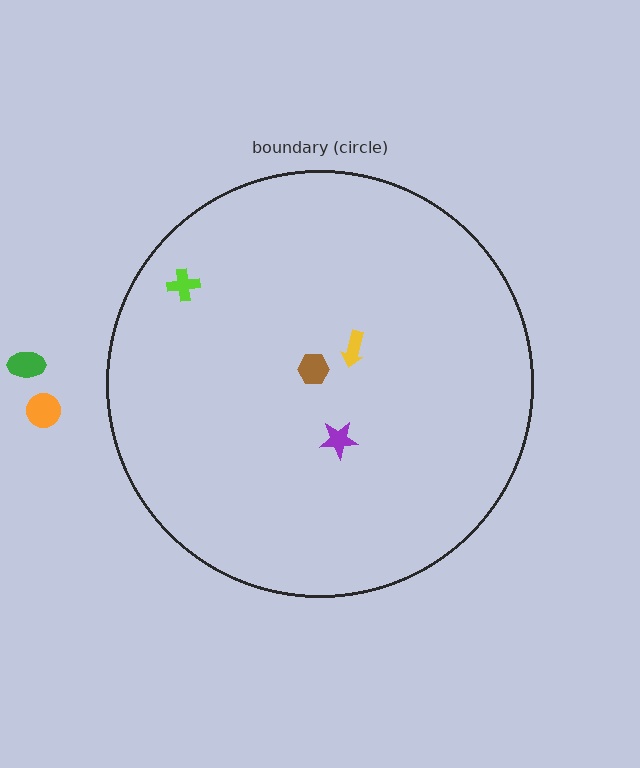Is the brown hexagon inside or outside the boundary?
Inside.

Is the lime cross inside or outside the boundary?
Inside.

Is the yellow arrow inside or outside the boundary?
Inside.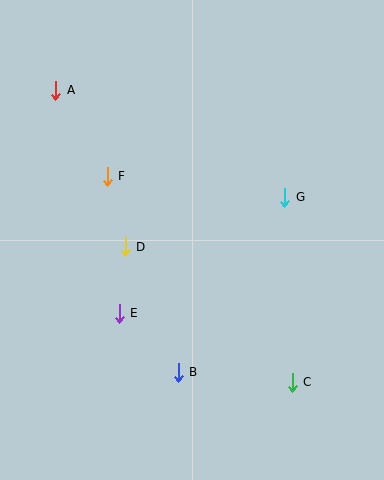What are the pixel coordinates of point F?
Point F is at (107, 176).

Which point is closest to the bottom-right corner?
Point C is closest to the bottom-right corner.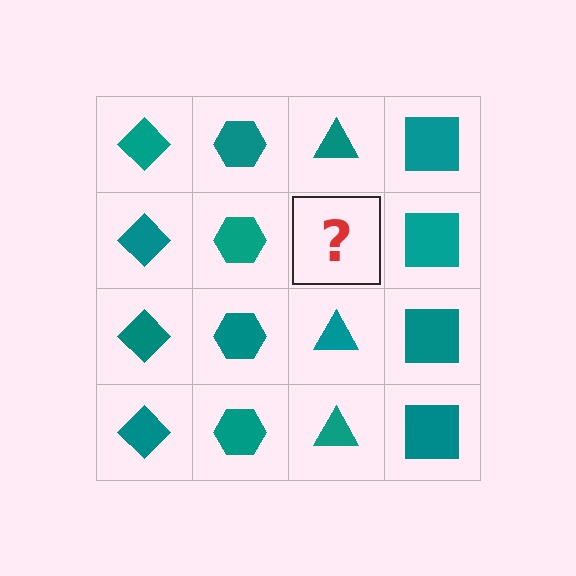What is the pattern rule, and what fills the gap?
The rule is that each column has a consistent shape. The gap should be filled with a teal triangle.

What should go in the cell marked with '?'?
The missing cell should contain a teal triangle.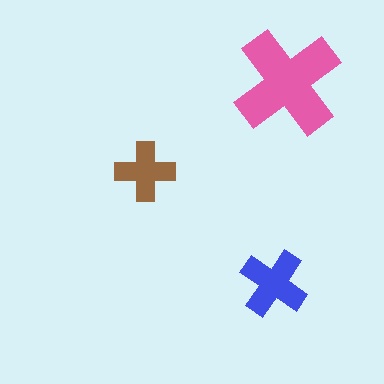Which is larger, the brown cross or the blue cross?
The blue one.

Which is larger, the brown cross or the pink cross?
The pink one.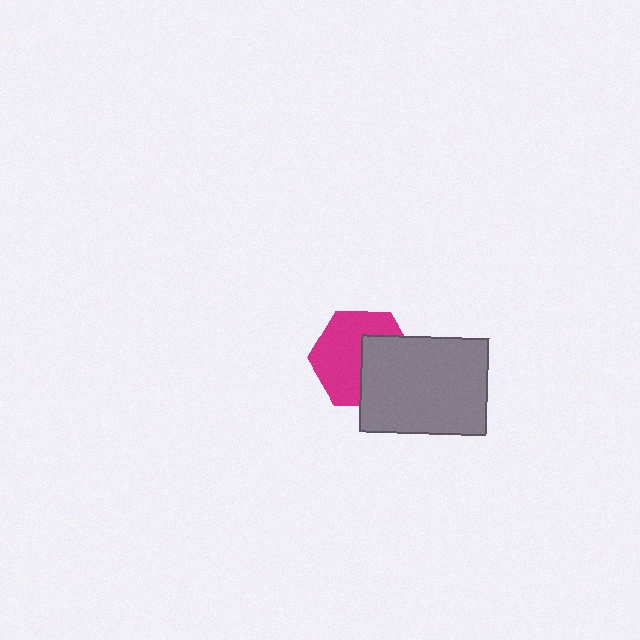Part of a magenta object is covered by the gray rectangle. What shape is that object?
It is a hexagon.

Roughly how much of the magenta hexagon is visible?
About half of it is visible (roughly 59%).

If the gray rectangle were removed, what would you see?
You would see the complete magenta hexagon.